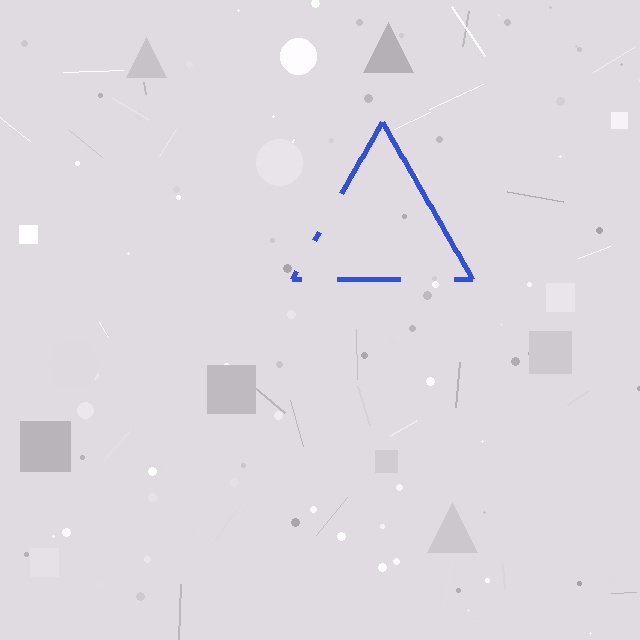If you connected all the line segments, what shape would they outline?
They would outline a triangle.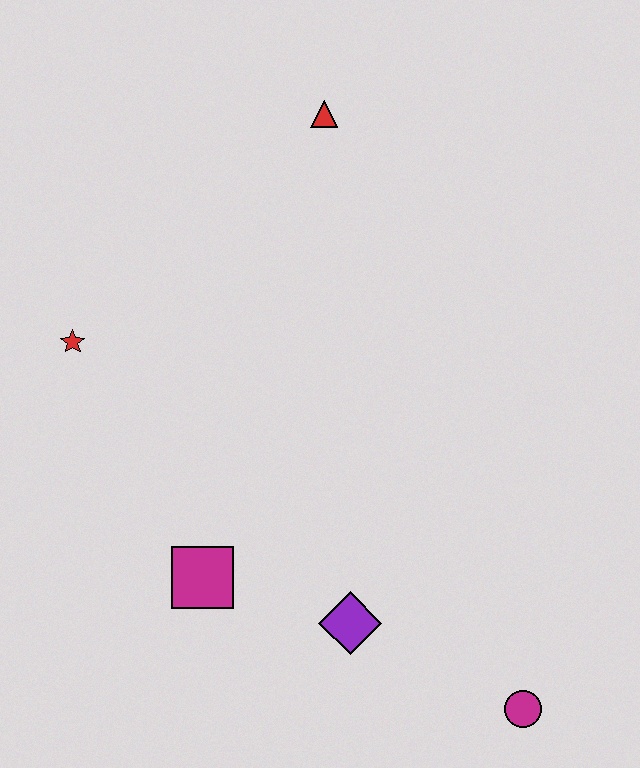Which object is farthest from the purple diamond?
The red triangle is farthest from the purple diamond.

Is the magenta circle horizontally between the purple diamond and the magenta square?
No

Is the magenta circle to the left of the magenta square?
No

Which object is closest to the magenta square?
The purple diamond is closest to the magenta square.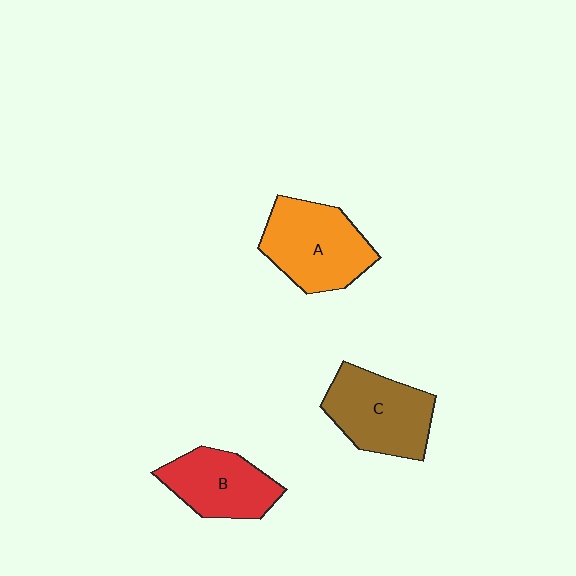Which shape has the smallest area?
Shape B (red).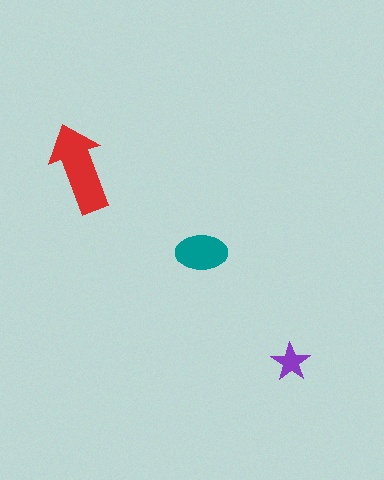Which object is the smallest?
The purple star.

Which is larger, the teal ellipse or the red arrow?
The red arrow.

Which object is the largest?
The red arrow.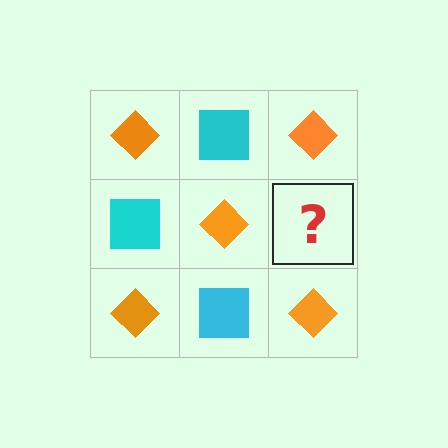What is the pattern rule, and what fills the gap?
The rule is that it alternates orange diamond and cyan square in a checkerboard pattern. The gap should be filled with a cyan square.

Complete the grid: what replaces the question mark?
The question mark should be replaced with a cyan square.